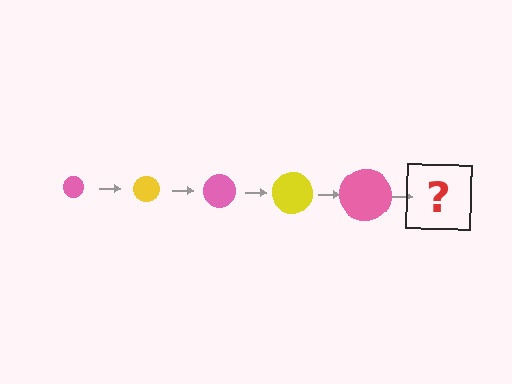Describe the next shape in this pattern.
It should be a yellow circle, larger than the previous one.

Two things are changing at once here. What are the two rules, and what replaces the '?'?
The two rules are that the circle grows larger each step and the color cycles through pink and yellow. The '?' should be a yellow circle, larger than the previous one.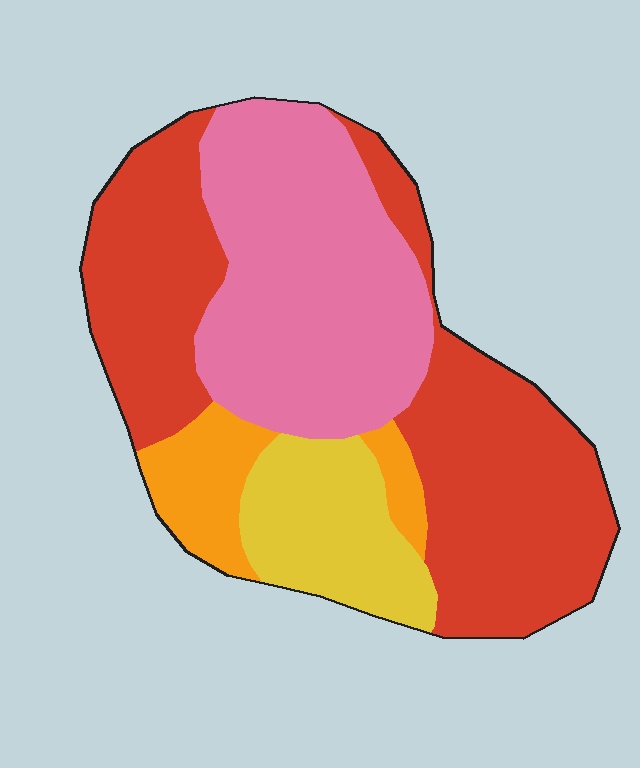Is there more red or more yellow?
Red.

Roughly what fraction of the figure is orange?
Orange takes up less than a quarter of the figure.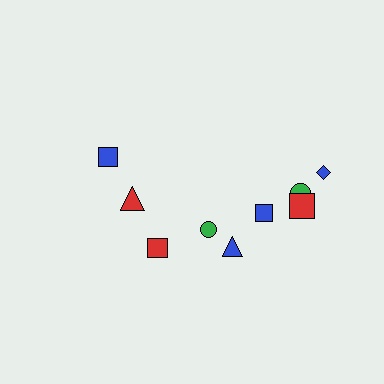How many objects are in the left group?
There are 3 objects.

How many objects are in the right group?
There are 6 objects.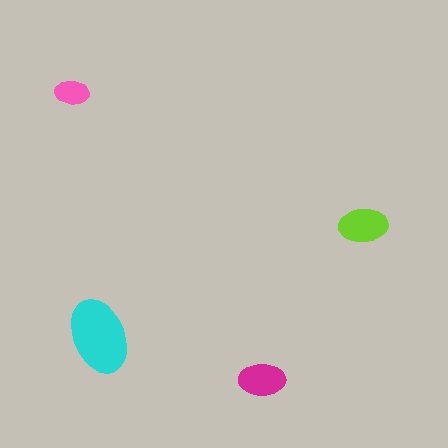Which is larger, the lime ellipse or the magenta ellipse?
The lime one.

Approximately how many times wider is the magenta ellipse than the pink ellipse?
About 1.5 times wider.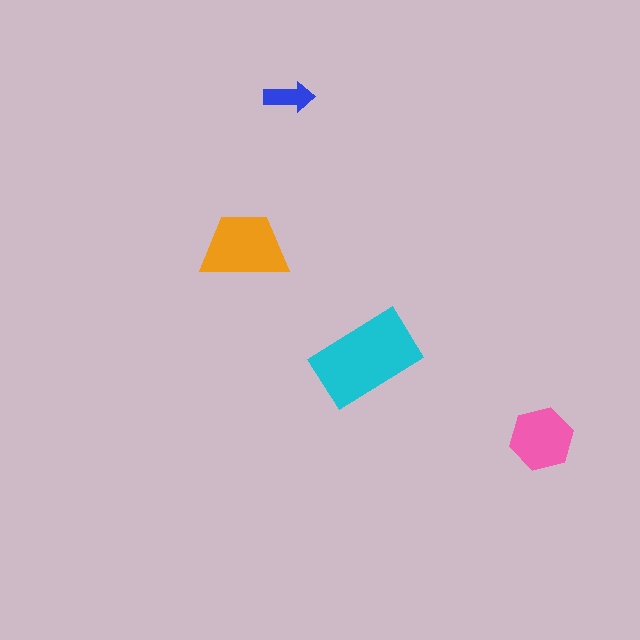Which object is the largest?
The cyan rectangle.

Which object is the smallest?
The blue arrow.